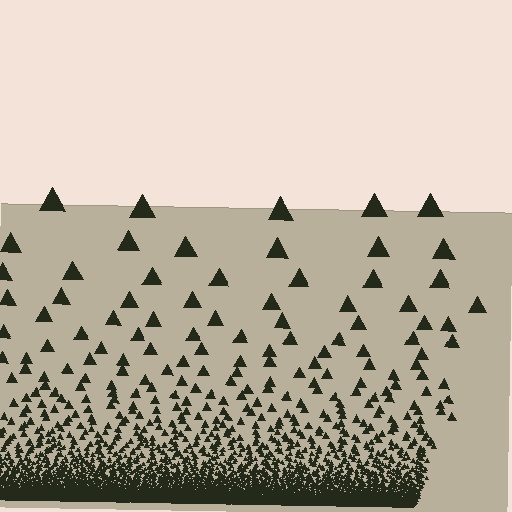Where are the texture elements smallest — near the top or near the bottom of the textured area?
Near the bottom.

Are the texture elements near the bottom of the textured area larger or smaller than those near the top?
Smaller. The gradient is inverted — elements near the bottom are smaller and denser.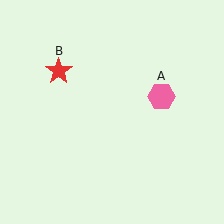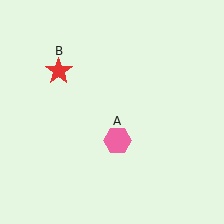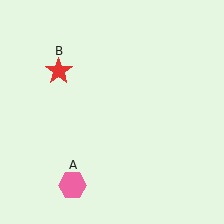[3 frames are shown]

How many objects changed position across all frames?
1 object changed position: pink hexagon (object A).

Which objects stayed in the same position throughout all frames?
Red star (object B) remained stationary.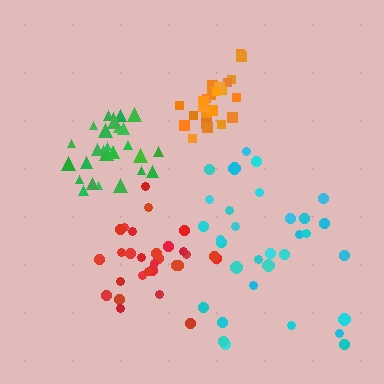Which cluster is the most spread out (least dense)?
Cyan.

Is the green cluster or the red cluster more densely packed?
Green.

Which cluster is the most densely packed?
Green.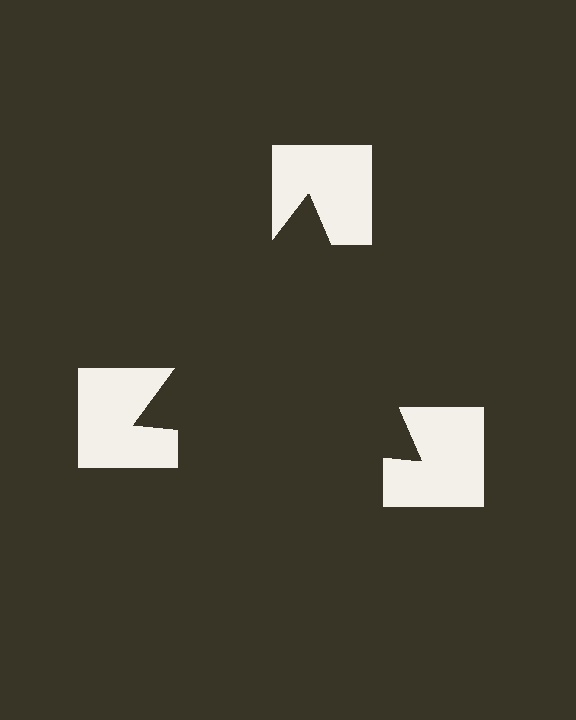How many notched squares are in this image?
There are 3 — one at each vertex of the illusory triangle.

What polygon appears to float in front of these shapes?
An illusory triangle — its edges are inferred from the aligned wedge cuts in the notched squares, not physically drawn.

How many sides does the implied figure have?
3 sides.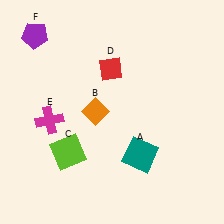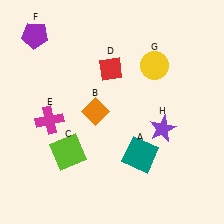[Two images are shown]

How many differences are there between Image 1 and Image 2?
There are 2 differences between the two images.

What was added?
A yellow circle (G), a purple star (H) were added in Image 2.